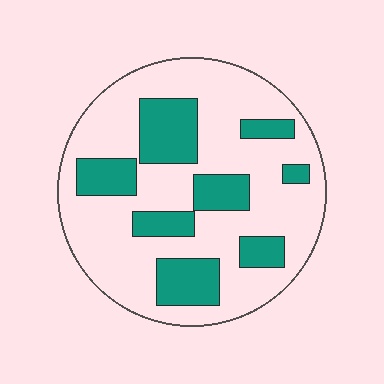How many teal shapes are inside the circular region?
8.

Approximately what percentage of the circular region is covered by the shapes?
Approximately 30%.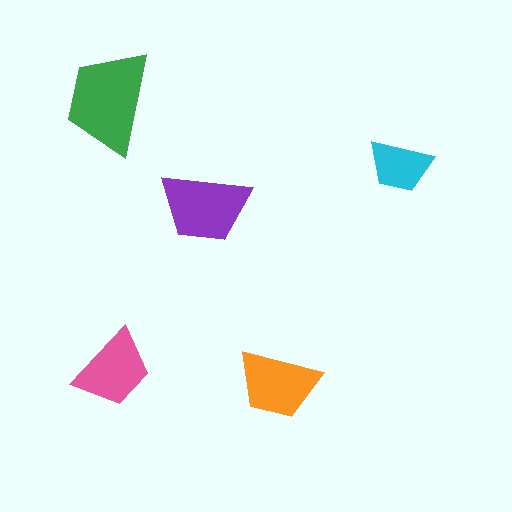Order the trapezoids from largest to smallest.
the green one, the purple one, the orange one, the pink one, the cyan one.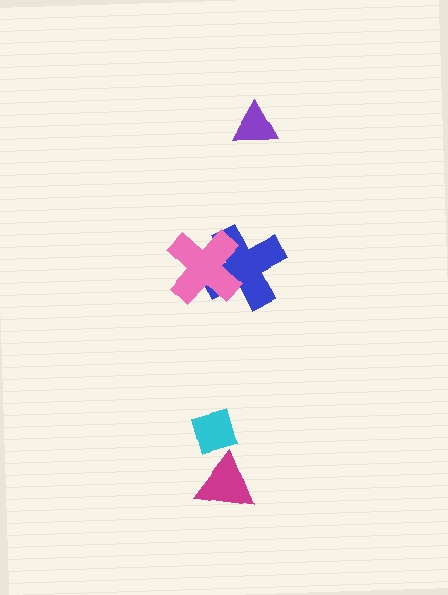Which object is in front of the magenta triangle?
The cyan diamond is in front of the magenta triangle.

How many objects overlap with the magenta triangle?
1 object overlaps with the magenta triangle.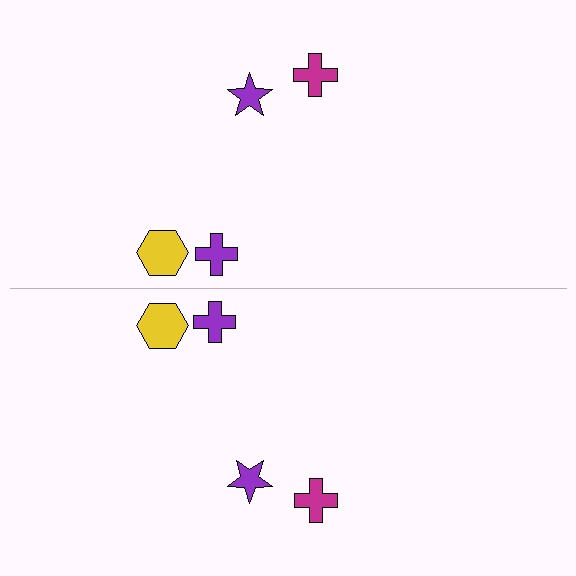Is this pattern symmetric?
Yes, this pattern has bilateral (reflection) symmetry.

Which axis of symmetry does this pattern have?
The pattern has a horizontal axis of symmetry running through the center of the image.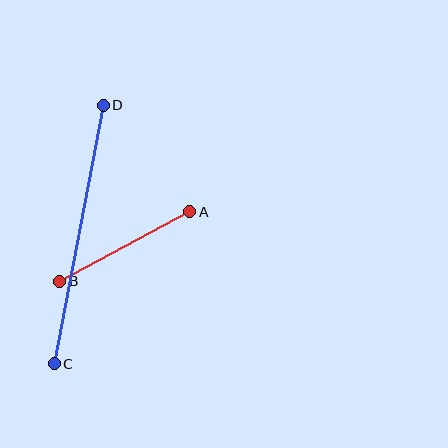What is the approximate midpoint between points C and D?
The midpoint is at approximately (79, 235) pixels.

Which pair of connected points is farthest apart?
Points C and D are farthest apart.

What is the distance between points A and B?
The distance is approximately 148 pixels.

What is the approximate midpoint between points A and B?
The midpoint is at approximately (125, 247) pixels.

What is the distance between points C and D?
The distance is approximately 263 pixels.